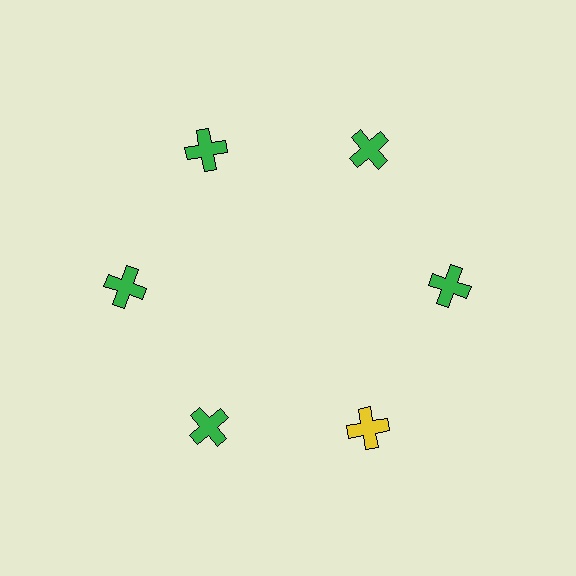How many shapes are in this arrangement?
There are 6 shapes arranged in a ring pattern.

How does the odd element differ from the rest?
It has a different color: yellow instead of green.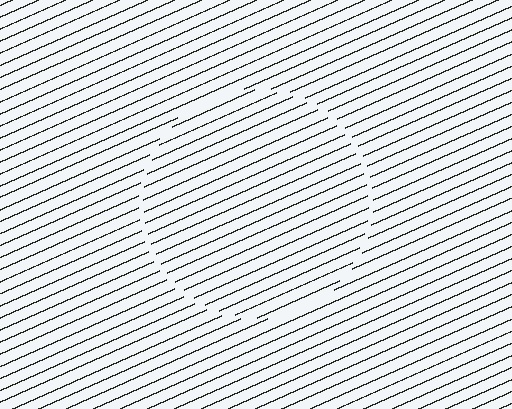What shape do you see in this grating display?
An illusory circle. The interior of the shape contains the same grating, shifted by half a period — the contour is defined by the phase discontinuity where line-ends from the inner and outer gratings abut.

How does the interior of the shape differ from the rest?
The interior of the shape contains the same grating, shifted by half a period — the contour is defined by the phase discontinuity where line-ends from the inner and outer gratings abut.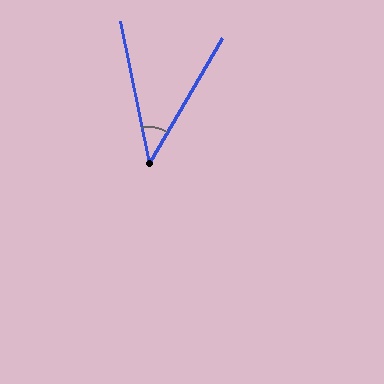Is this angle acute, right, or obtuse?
It is acute.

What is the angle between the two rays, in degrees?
Approximately 42 degrees.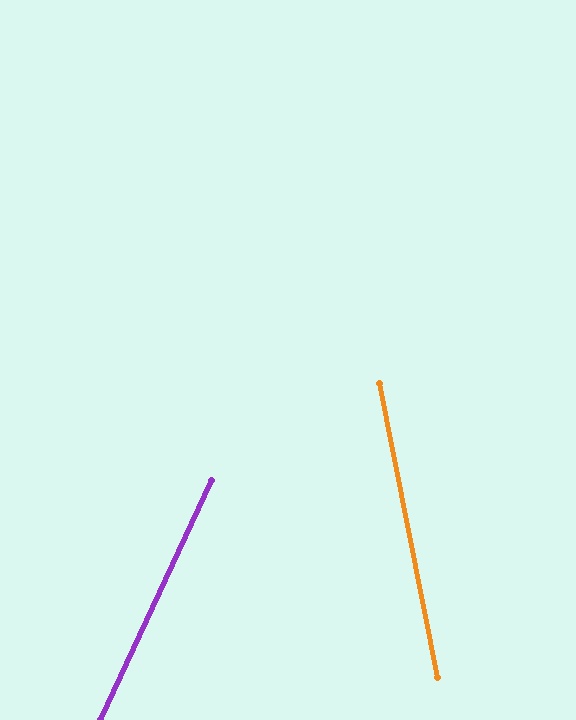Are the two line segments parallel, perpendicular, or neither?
Neither parallel nor perpendicular — they differ by about 36°.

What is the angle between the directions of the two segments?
Approximately 36 degrees.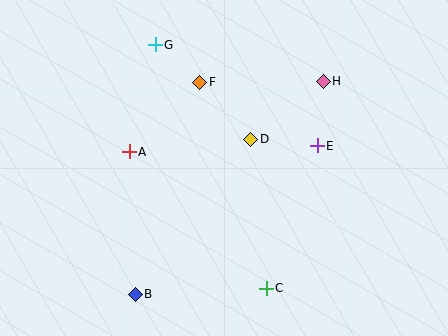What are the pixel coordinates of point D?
Point D is at (251, 139).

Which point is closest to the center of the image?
Point D at (251, 139) is closest to the center.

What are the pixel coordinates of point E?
Point E is at (317, 146).